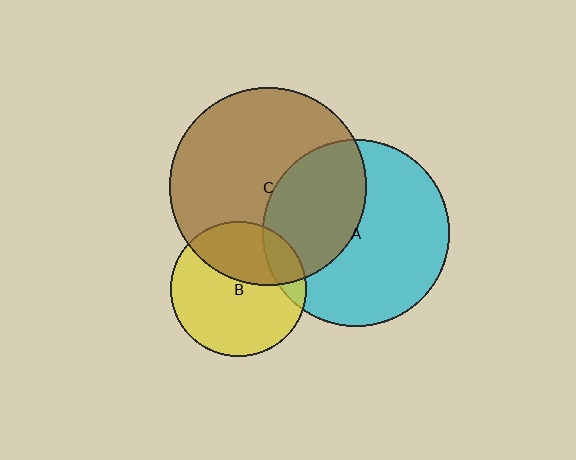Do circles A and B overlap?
Yes.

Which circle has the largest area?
Circle C (brown).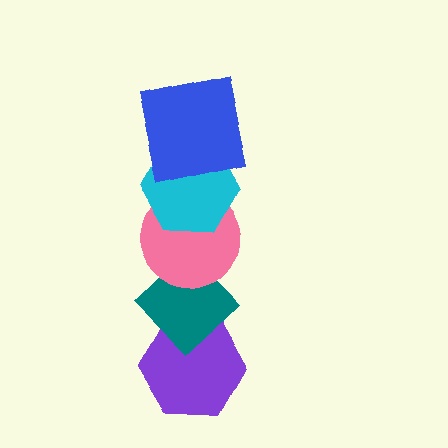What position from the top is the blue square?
The blue square is 1st from the top.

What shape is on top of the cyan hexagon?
The blue square is on top of the cyan hexagon.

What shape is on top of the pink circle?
The cyan hexagon is on top of the pink circle.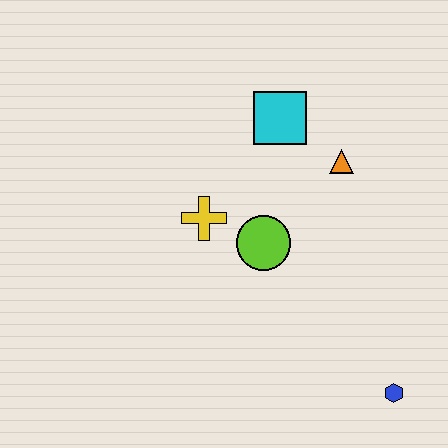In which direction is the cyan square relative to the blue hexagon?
The cyan square is above the blue hexagon.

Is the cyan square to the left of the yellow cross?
No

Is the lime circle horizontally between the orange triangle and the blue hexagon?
No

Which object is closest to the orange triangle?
The cyan square is closest to the orange triangle.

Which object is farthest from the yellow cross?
The blue hexagon is farthest from the yellow cross.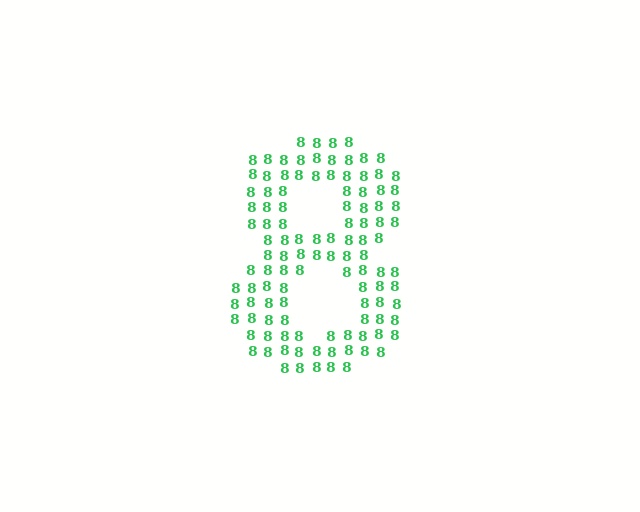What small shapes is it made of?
It is made of small digit 8's.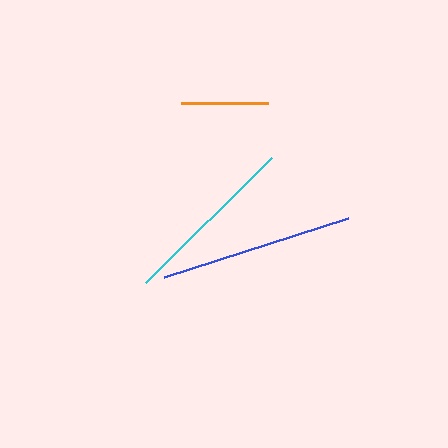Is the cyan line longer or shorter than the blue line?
The blue line is longer than the cyan line.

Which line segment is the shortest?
The orange line is the shortest at approximately 87 pixels.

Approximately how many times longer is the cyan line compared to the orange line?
The cyan line is approximately 2.0 times the length of the orange line.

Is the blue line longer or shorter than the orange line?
The blue line is longer than the orange line.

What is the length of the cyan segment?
The cyan segment is approximately 178 pixels long.